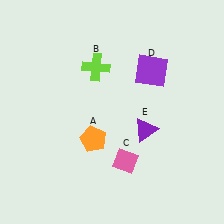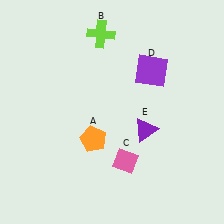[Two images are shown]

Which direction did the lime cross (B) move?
The lime cross (B) moved up.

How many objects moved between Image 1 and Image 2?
1 object moved between the two images.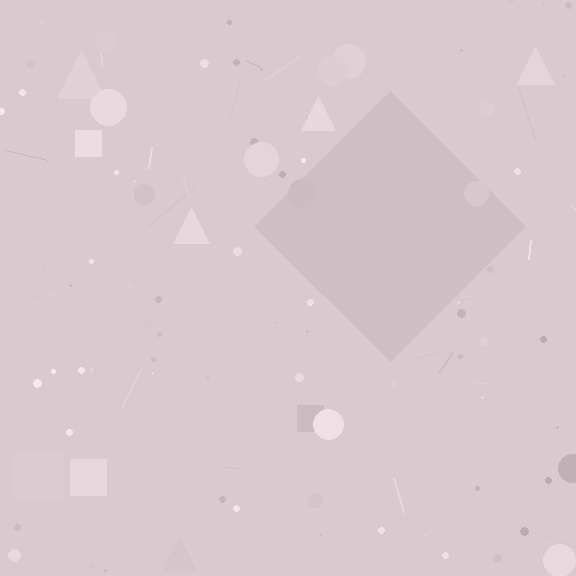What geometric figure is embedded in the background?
A diamond is embedded in the background.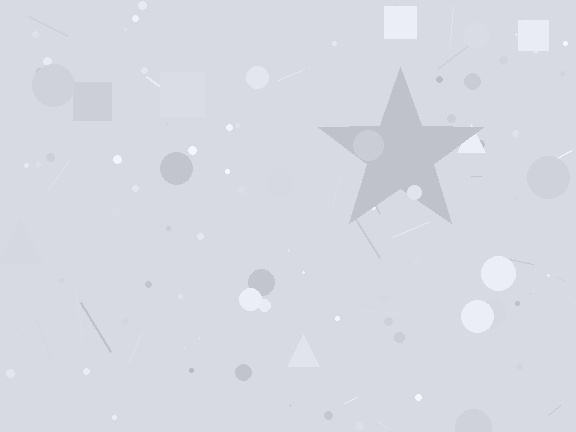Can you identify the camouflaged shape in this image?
The camouflaged shape is a star.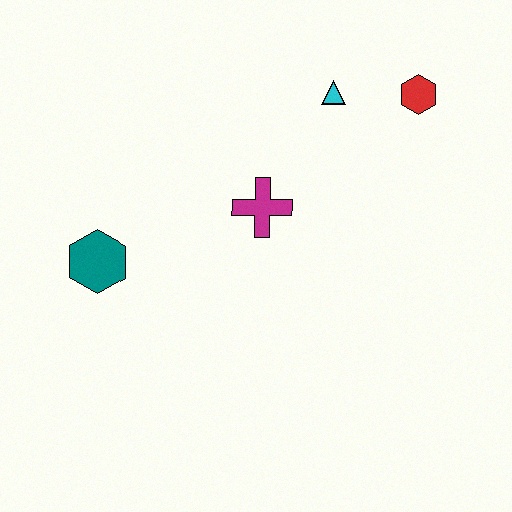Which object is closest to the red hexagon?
The cyan triangle is closest to the red hexagon.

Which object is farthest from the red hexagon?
The teal hexagon is farthest from the red hexagon.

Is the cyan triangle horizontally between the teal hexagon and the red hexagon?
Yes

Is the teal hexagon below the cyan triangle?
Yes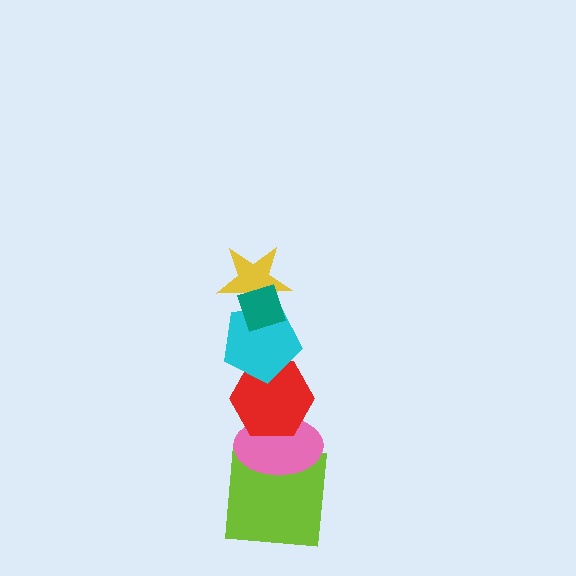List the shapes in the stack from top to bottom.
From top to bottom: the teal diamond, the yellow star, the cyan pentagon, the red hexagon, the pink ellipse, the lime square.